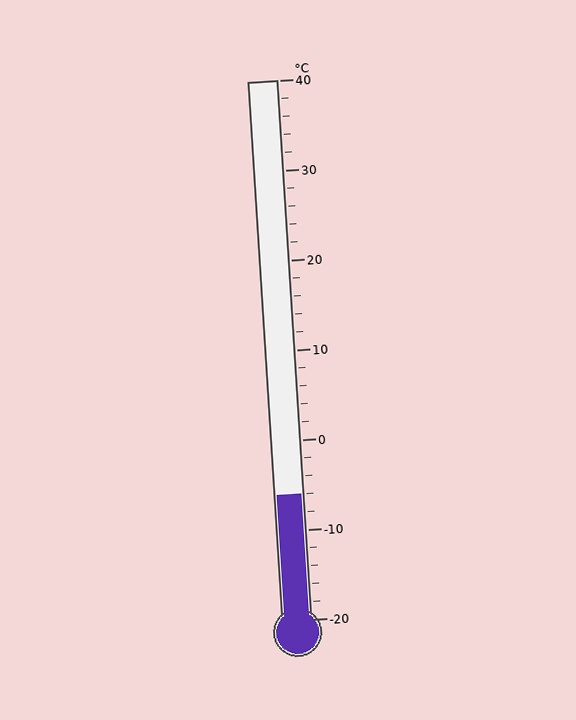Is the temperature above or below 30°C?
The temperature is below 30°C.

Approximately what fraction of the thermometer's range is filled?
The thermometer is filled to approximately 25% of its range.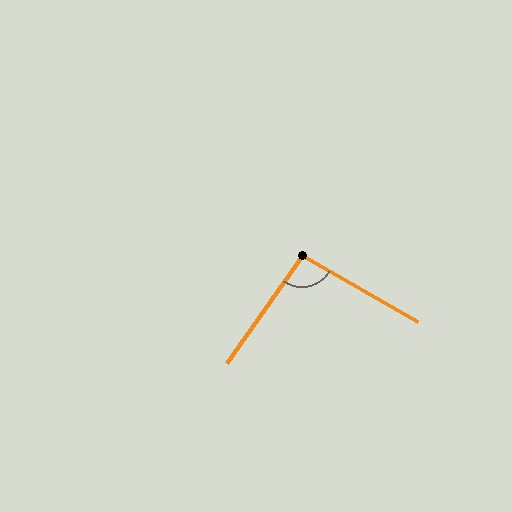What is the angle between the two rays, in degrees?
Approximately 95 degrees.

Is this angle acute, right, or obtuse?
It is obtuse.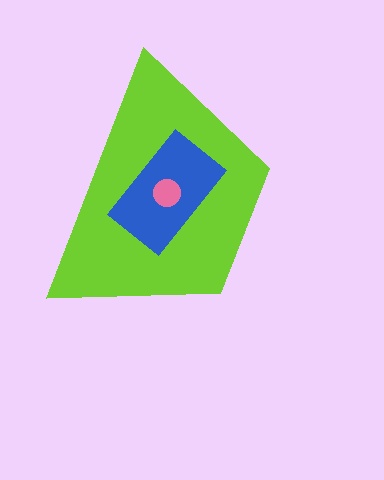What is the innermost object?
The pink circle.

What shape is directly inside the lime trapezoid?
The blue rectangle.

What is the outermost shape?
The lime trapezoid.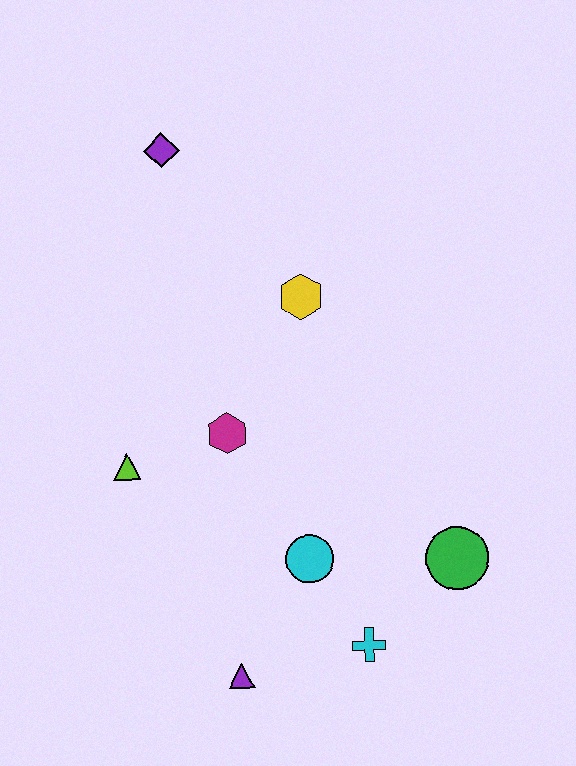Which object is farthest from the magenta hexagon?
The purple diamond is farthest from the magenta hexagon.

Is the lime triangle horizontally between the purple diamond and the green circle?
No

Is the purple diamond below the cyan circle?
No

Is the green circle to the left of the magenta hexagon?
No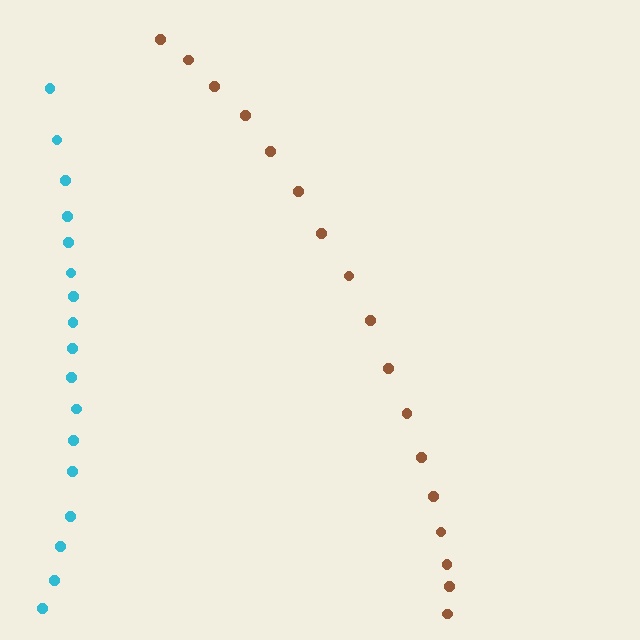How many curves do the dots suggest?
There are 2 distinct paths.